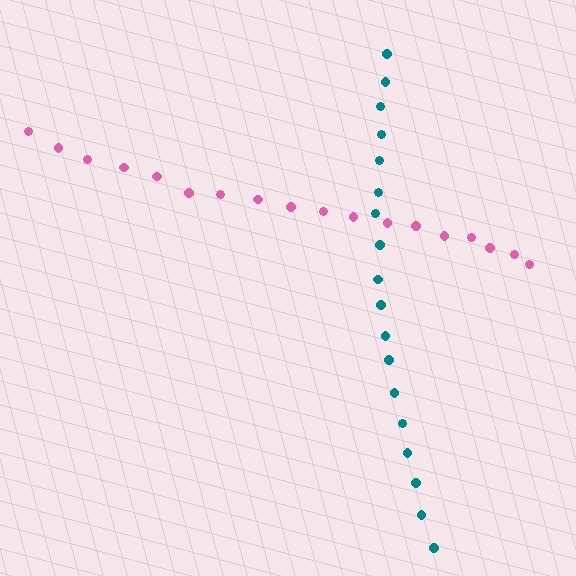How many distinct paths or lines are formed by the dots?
There are 2 distinct paths.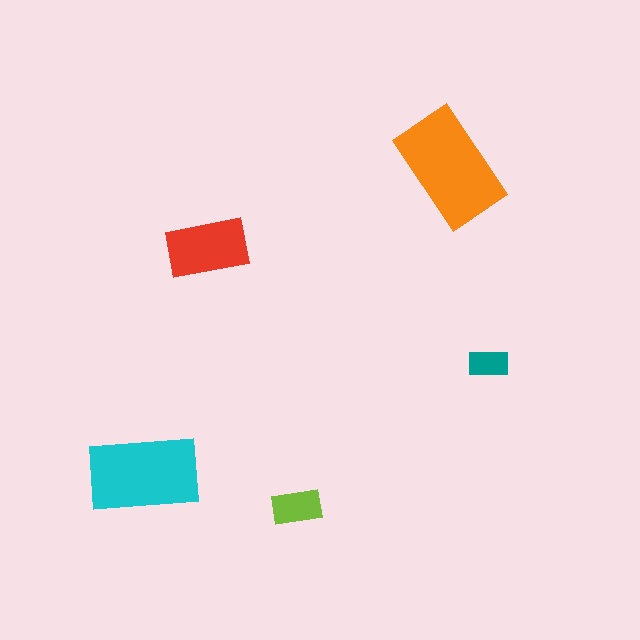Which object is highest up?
The orange rectangle is topmost.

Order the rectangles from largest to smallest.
the orange one, the cyan one, the red one, the lime one, the teal one.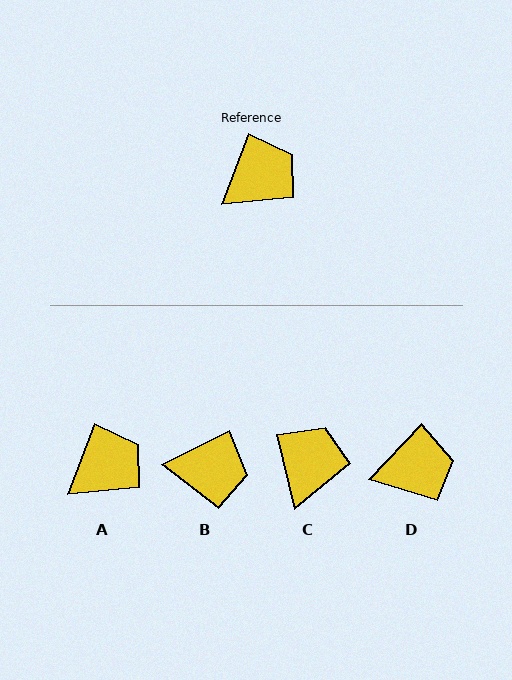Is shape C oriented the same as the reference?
No, it is off by about 34 degrees.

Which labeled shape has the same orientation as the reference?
A.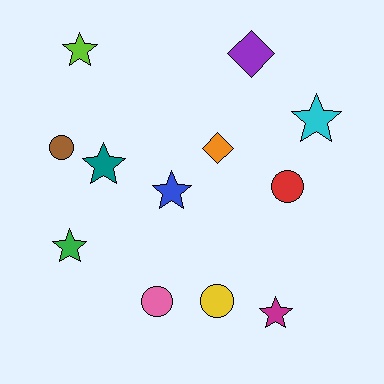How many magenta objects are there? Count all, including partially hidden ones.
There is 1 magenta object.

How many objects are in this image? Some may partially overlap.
There are 12 objects.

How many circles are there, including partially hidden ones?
There are 4 circles.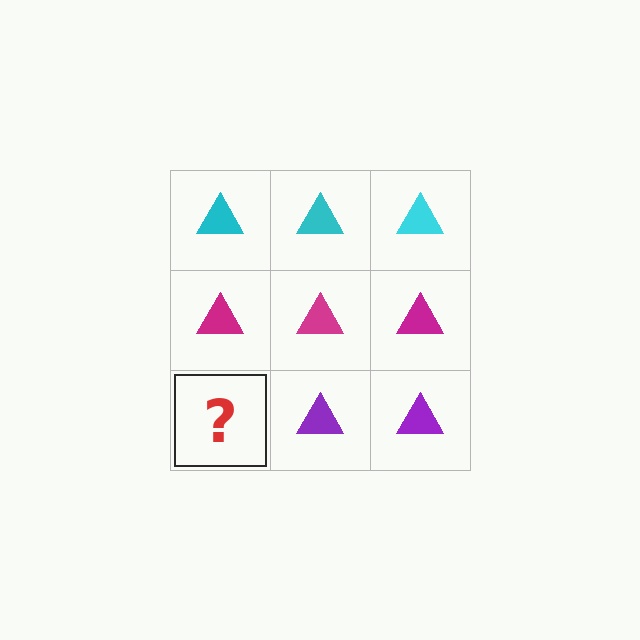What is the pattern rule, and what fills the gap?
The rule is that each row has a consistent color. The gap should be filled with a purple triangle.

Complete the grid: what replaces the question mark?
The question mark should be replaced with a purple triangle.